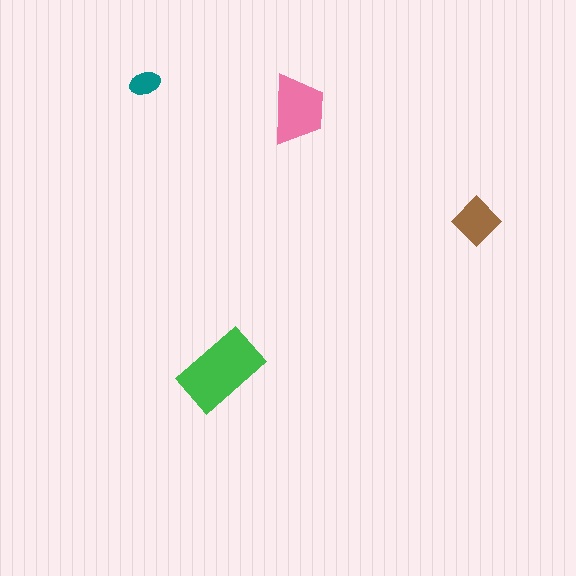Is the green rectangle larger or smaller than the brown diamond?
Larger.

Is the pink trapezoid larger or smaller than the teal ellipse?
Larger.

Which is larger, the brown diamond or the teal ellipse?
The brown diamond.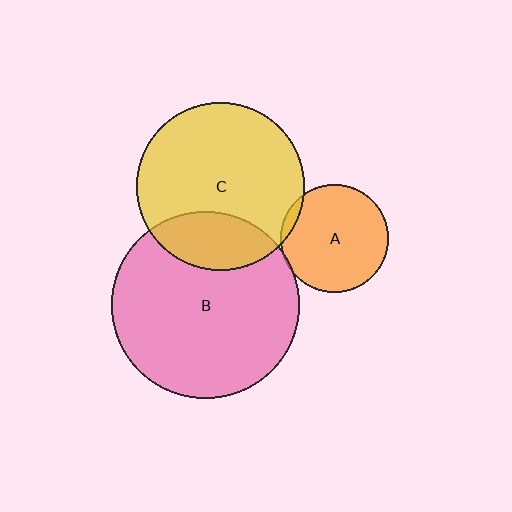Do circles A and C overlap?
Yes.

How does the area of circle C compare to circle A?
Approximately 2.4 times.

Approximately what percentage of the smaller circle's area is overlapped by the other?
Approximately 5%.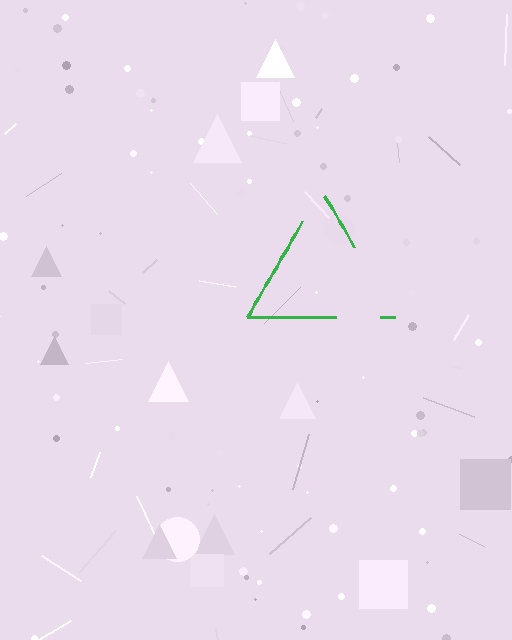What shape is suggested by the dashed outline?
The dashed outline suggests a triangle.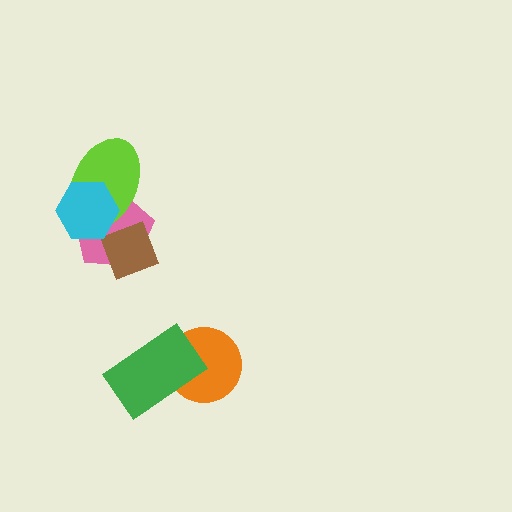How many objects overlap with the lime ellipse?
3 objects overlap with the lime ellipse.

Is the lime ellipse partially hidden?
Yes, it is partially covered by another shape.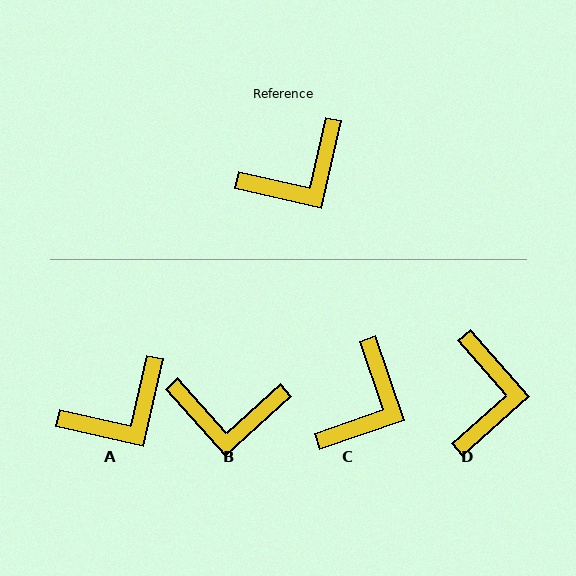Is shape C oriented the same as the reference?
No, it is off by about 32 degrees.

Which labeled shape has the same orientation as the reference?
A.